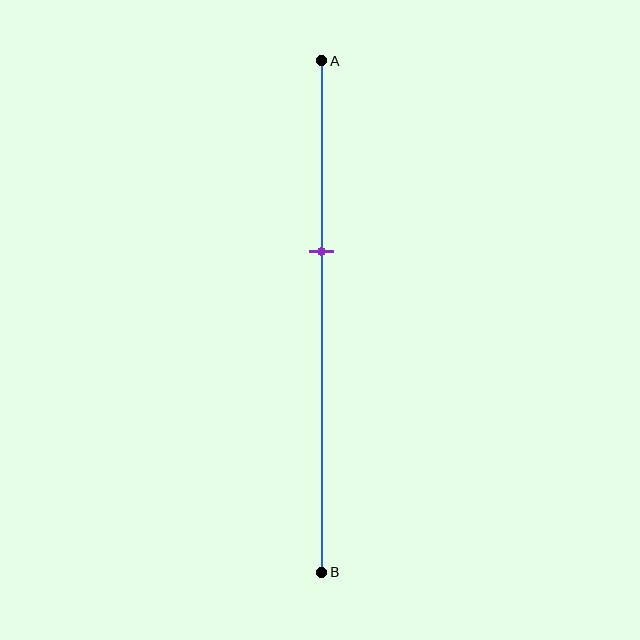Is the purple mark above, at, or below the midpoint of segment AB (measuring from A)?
The purple mark is above the midpoint of segment AB.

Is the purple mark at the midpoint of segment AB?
No, the mark is at about 35% from A, not at the 50% midpoint.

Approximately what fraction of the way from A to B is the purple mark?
The purple mark is approximately 35% of the way from A to B.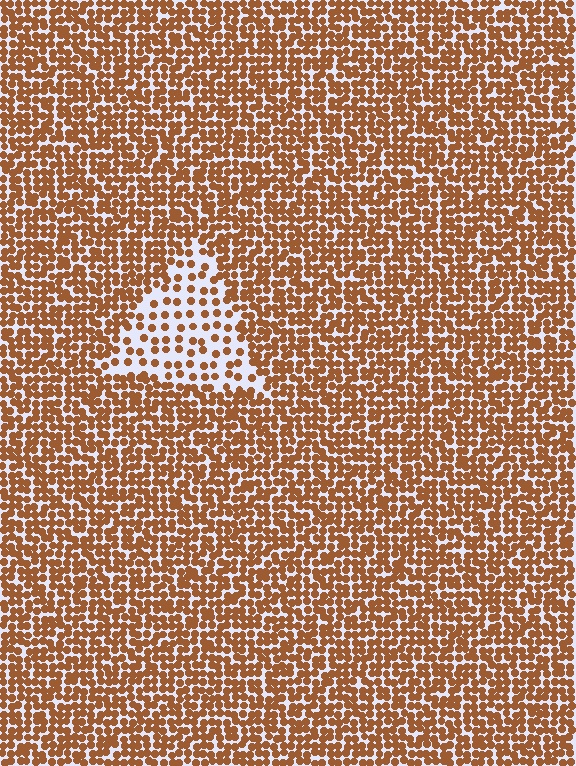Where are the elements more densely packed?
The elements are more densely packed outside the triangle boundary.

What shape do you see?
I see a triangle.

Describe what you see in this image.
The image contains small brown elements arranged at two different densities. A triangle-shaped region is visible where the elements are less densely packed than the surrounding area.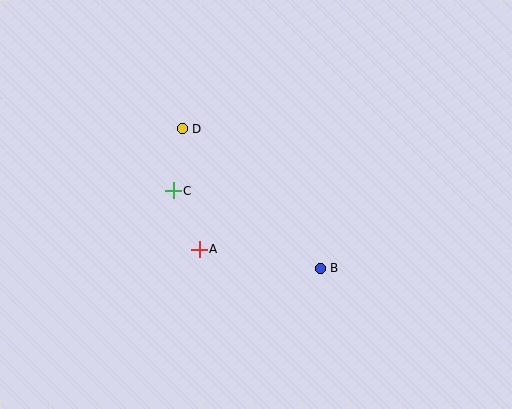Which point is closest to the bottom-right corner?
Point B is closest to the bottom-right corner.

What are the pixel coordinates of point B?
Point B is at (320, 268).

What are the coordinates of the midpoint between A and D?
The midpoint between A and D is at (191, 189).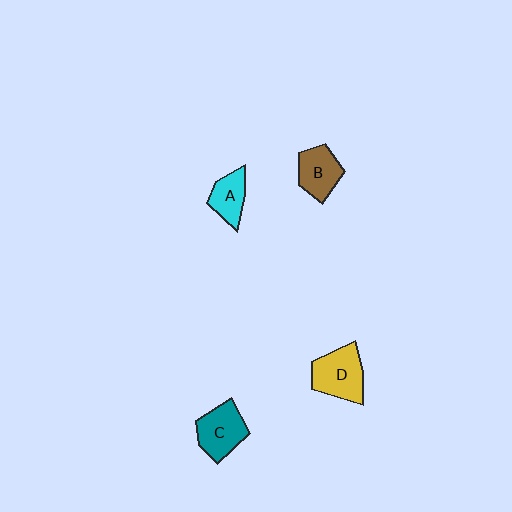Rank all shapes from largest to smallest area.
From largest to smallest: D (yellow), C (teal), B (brown), A (cyan).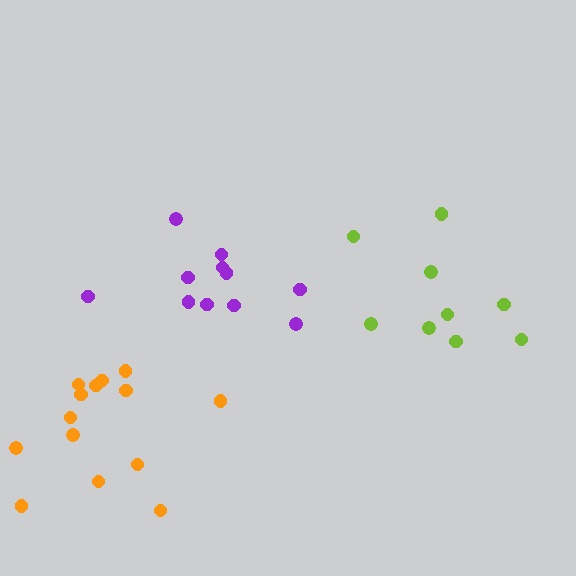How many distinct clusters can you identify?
There are 3 distinct clusters.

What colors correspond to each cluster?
The clusters are colored: lime, purple, orange.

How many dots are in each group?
Group 1: 9 dots, Group 2: 11 dots, Group 3: 14 dots (34 total).